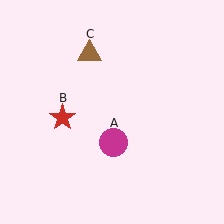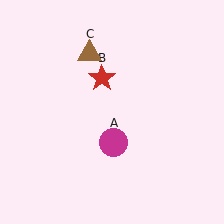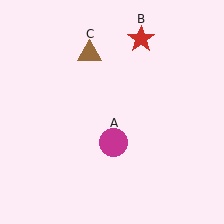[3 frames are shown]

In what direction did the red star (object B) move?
The red star (object B) moved up and to the right.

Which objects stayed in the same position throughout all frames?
Magenta circle (object A) and brown triangle (object C) remained stationary.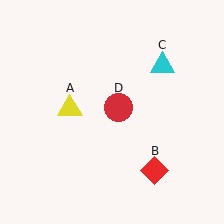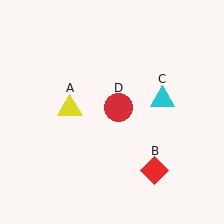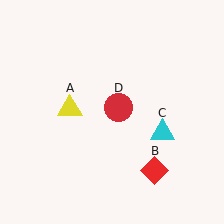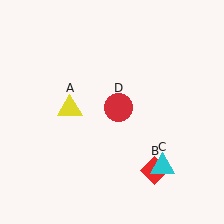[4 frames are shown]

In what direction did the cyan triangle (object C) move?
The cyan triangle (object C) moved down.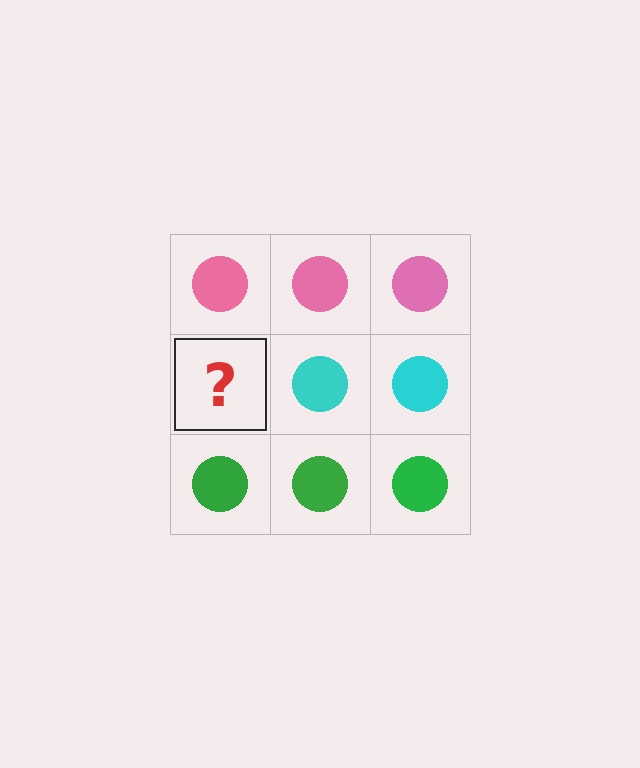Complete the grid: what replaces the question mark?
The question mark should be replaced with a cyan circle.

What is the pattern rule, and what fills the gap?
The rule is that each row has a consistent color. The gap should be filled with a cyan circle.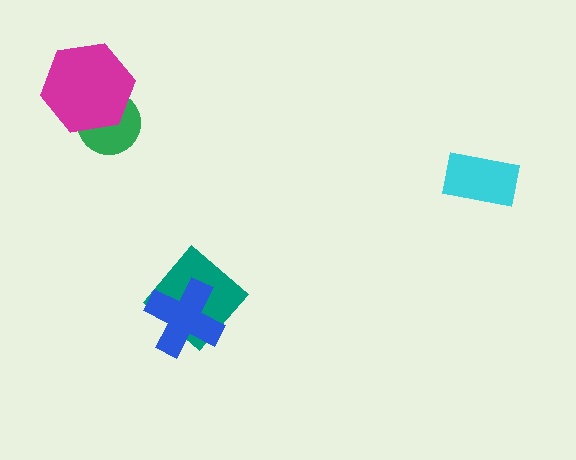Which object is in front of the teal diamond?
The blue cross is in front of the teal diamond.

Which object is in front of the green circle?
The magenta hexagon is in front of the green circle.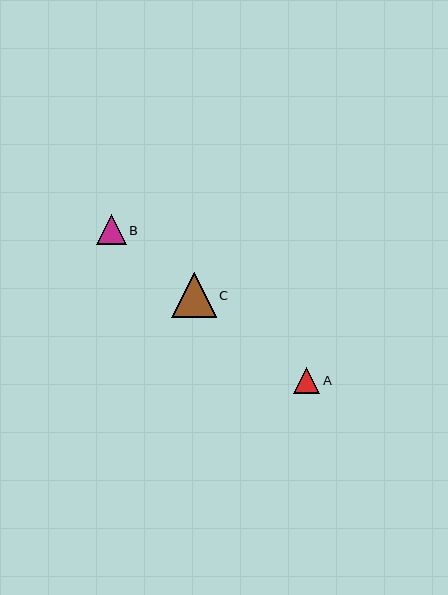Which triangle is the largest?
Triangle C is the largest with a size of approximately 44 pixels.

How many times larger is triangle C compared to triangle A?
Triangle C is approximately 1.7 times the size of triangle A.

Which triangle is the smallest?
Triangle A is the smallest with a size of approximately 26 pixels.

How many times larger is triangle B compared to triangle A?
Triangle B is approximately 1.2 times the size of triangle A.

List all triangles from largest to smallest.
From largest to smallest: C, B, A.